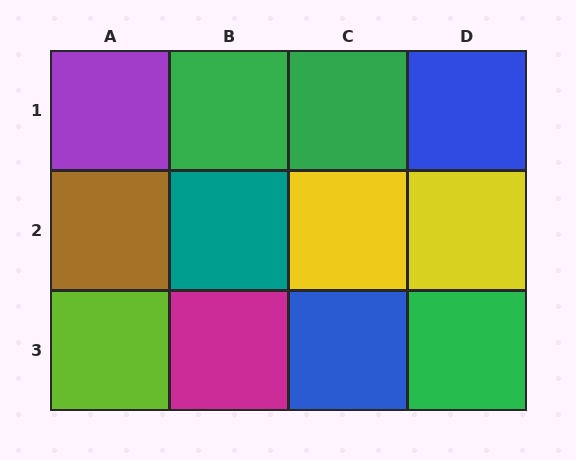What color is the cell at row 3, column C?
Blue.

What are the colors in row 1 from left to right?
Purple, green, green, blue.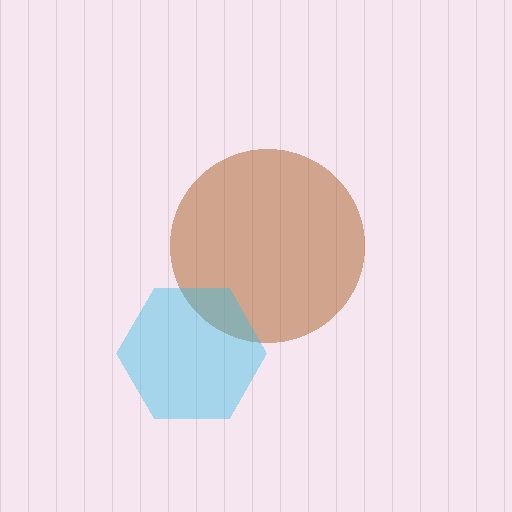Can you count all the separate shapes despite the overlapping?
Yes, there are 2 separate shapes.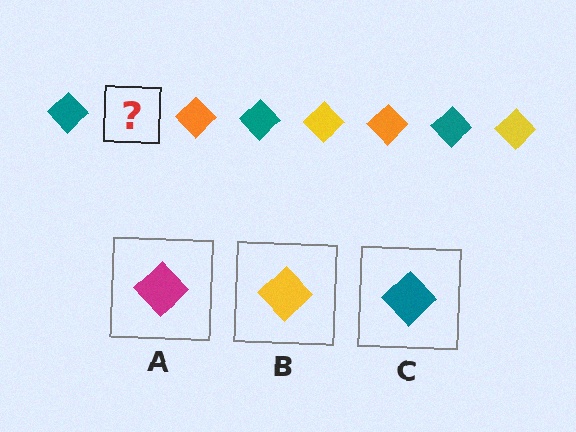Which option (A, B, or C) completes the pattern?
B.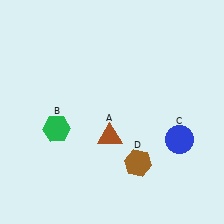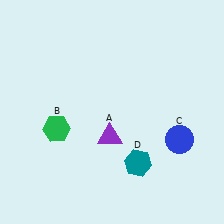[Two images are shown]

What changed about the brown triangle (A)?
In Image 1, A is brown. In Image 2, it changed to purple.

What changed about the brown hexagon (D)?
In Image 1, D is brown. In Image 2, it changed to teal.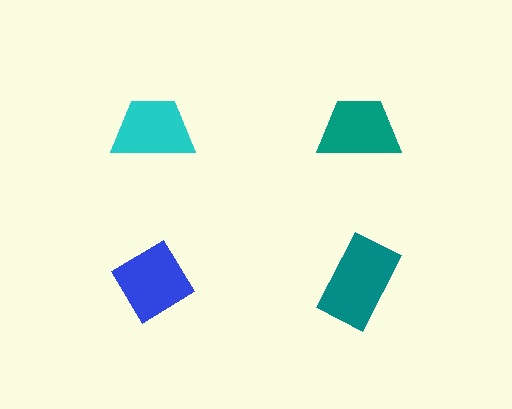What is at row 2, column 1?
A blue diamond.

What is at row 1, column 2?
A teal trapezoid.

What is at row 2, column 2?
A teal rectangle.